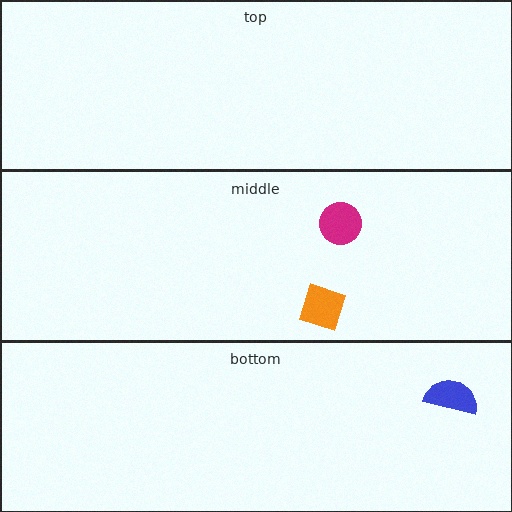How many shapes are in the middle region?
2.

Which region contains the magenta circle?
The middle region.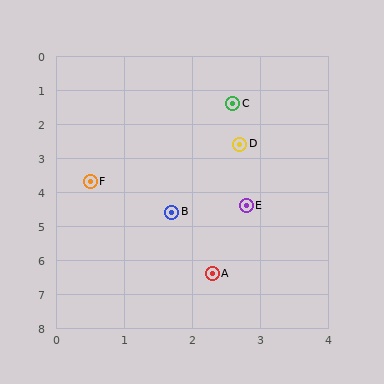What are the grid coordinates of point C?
Point C is at approximately (2.6, 1.4).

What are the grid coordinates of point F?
Point F is at approximately (0.5, 3.7).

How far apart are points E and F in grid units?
Points E and F are about 2.4 grid units apart.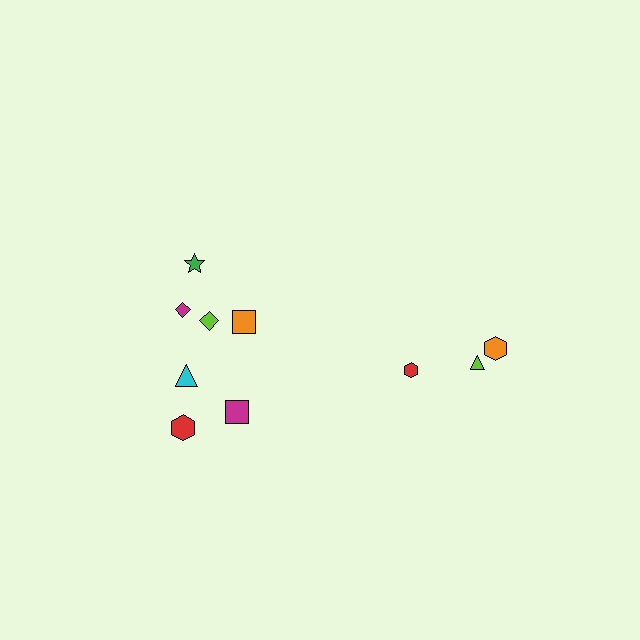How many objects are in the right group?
There are 3 objects.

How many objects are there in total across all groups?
There are 10 objects.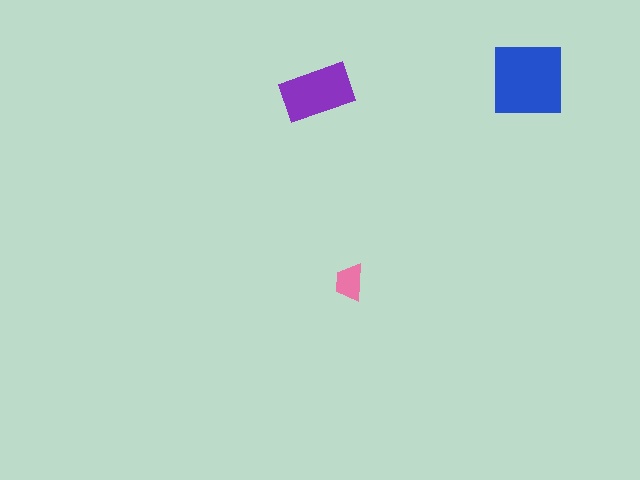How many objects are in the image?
There are 3 objects in the image.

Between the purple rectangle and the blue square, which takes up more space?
The blue square.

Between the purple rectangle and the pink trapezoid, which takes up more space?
The purple rectangle.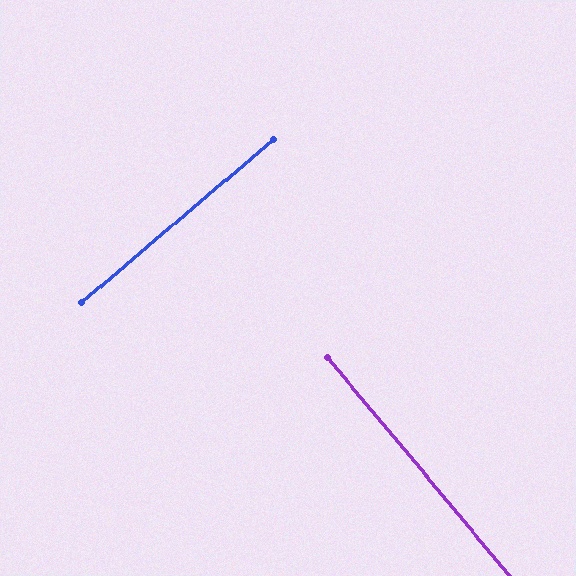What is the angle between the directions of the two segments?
Approximately 89 degrees.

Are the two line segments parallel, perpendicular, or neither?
Perpendicular — they meet at approximately 89°.